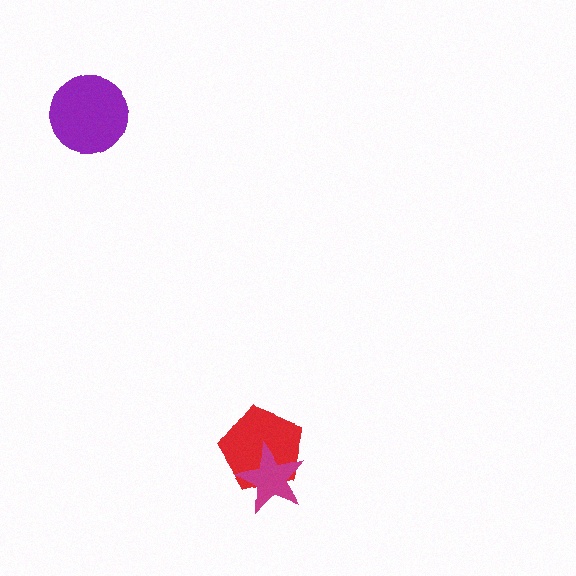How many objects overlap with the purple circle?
0 objects overlap with the purple circle.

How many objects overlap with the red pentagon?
1 object overlaps with the red pentagon.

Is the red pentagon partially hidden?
Yes, it is partially covered by another shape.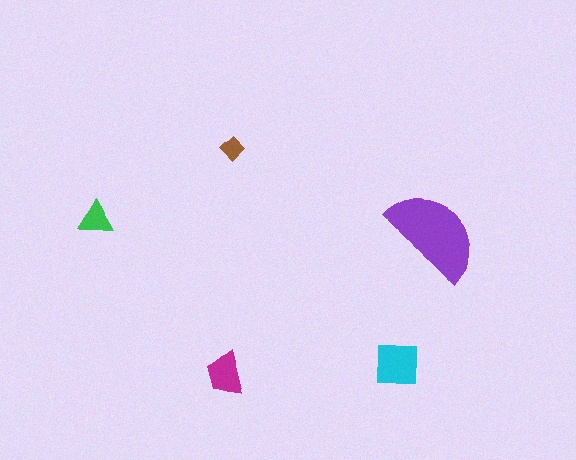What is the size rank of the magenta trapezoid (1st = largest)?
3rd.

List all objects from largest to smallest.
The purple semicircle, the cyan square, the magenta trapezoid, the green triangle, the brown diamond.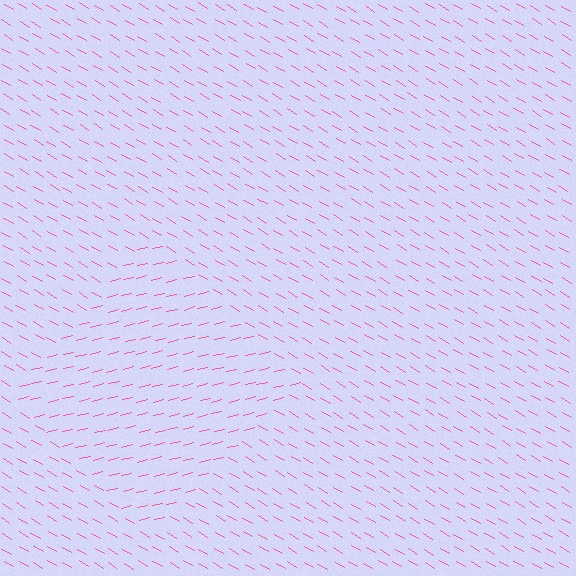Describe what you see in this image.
The image is filled with small pink line segments. A diamond region in the image has lines oriented differently from the surrounding lines, creating a visible texture boundary.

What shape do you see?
I see a diamond.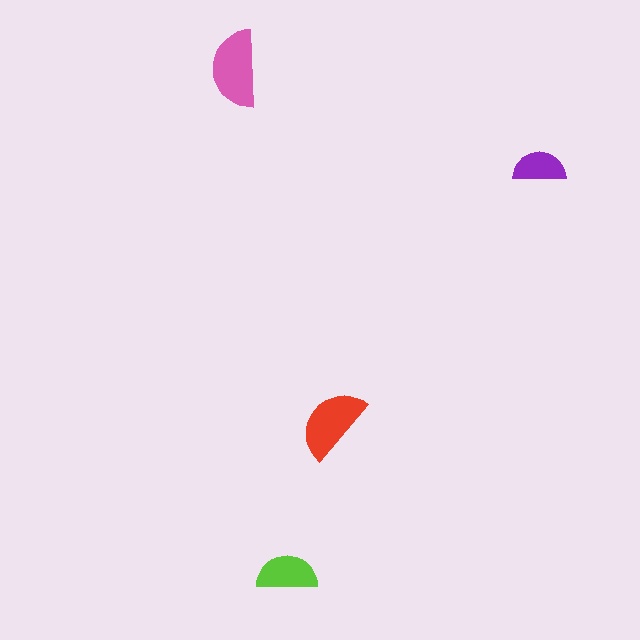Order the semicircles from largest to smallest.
the pink one, the red one, the lime one, the purple one.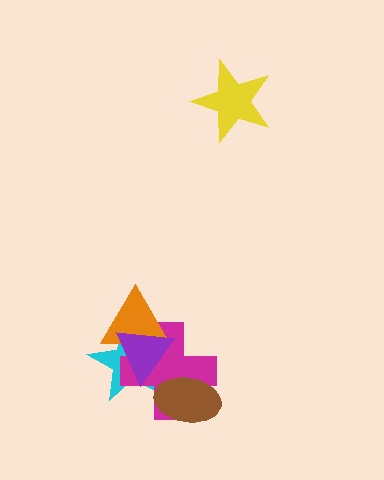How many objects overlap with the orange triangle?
3 objects overlap with the orange triangle.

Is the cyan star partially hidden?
Yes, it is partially covered by another shape.